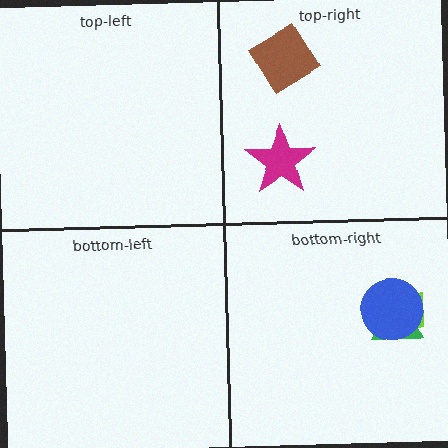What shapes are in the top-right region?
The brown diamond, the magenta star.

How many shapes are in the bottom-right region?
3.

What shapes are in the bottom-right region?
The green triangle, the lime rectangle, the blue circle.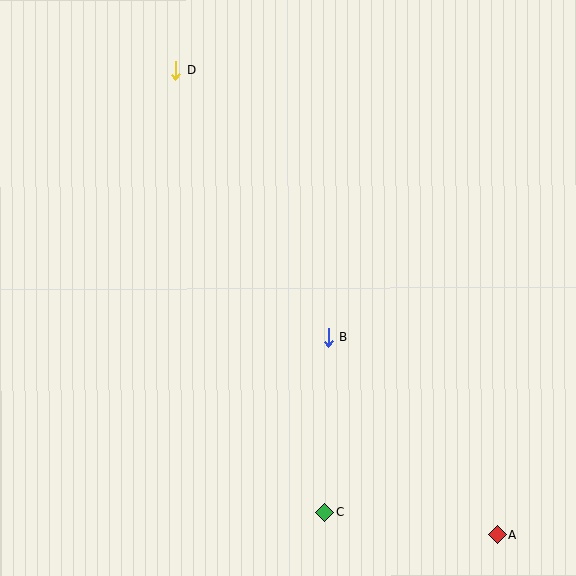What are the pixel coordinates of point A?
Point A is at (497, 535).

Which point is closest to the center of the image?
Point B at (329, 337) is closest to the center.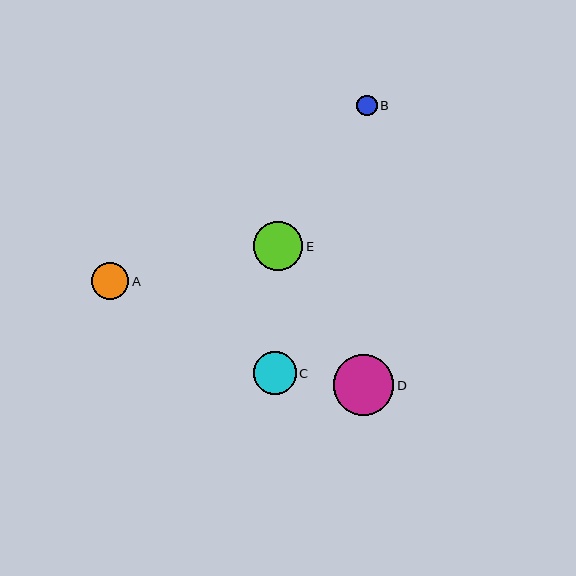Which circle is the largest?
Circle D is the largest with a size of approximately 60 pixels.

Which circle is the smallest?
Circle B is the smallest with a size of approximately 21 pixels.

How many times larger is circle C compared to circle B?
Circle C is approximately 2.1 times the size of circle B.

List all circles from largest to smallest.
From largest to smallest: D, E, C, A, B.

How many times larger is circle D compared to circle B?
Circle D is approximately 2.9 times the size of circle B.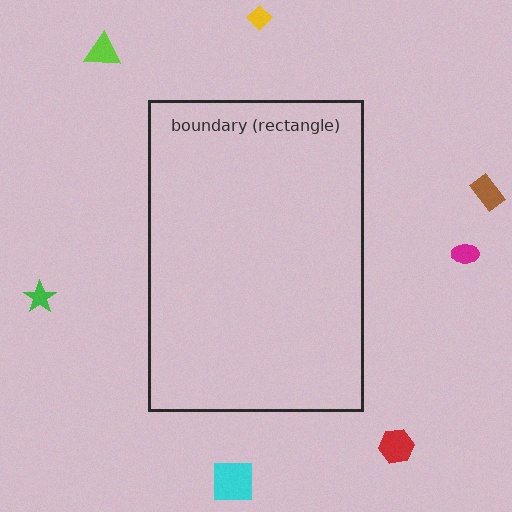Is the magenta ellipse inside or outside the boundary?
Outside.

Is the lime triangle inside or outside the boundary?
Outside.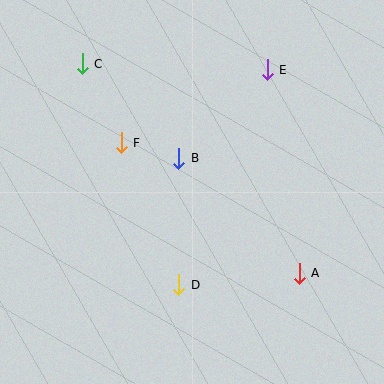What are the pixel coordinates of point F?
Point F is at (121, 143).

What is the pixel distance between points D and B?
The distance between D and B is 126 pixels.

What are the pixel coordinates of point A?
Point A is at (299, 273).